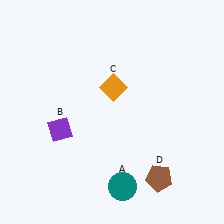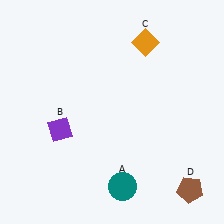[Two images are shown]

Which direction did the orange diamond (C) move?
The orange diamond (C) moved up.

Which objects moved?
The objects that moved are: the orange diamond (C), the brown pentagon (D).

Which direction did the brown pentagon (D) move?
The brown pentagon (D) moved right.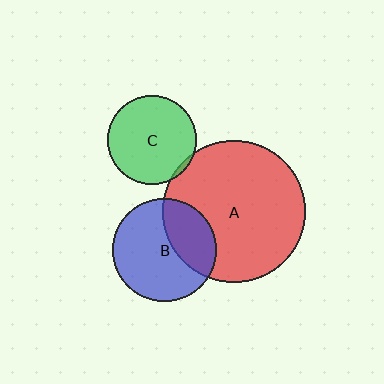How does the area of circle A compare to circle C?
Approximately 2.5 times.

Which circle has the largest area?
Circle A (red).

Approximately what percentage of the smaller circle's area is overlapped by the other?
Approximately 5%.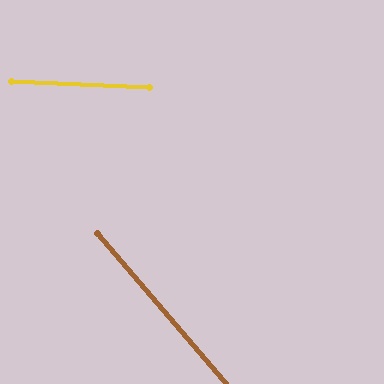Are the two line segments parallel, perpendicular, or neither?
Neither parallel nor perpendicular — they differ by about 47°.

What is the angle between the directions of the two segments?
Approximately 47 degrees.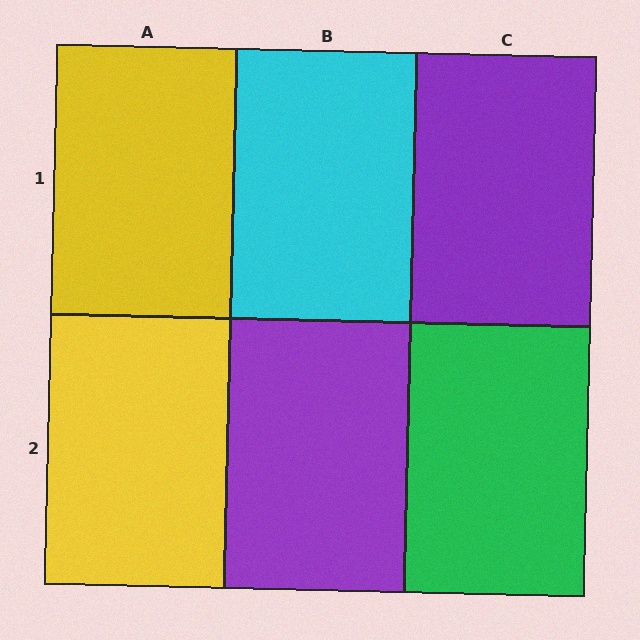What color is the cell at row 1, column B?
Cyan.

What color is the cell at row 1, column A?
Yellow.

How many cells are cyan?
1 cell is cyan.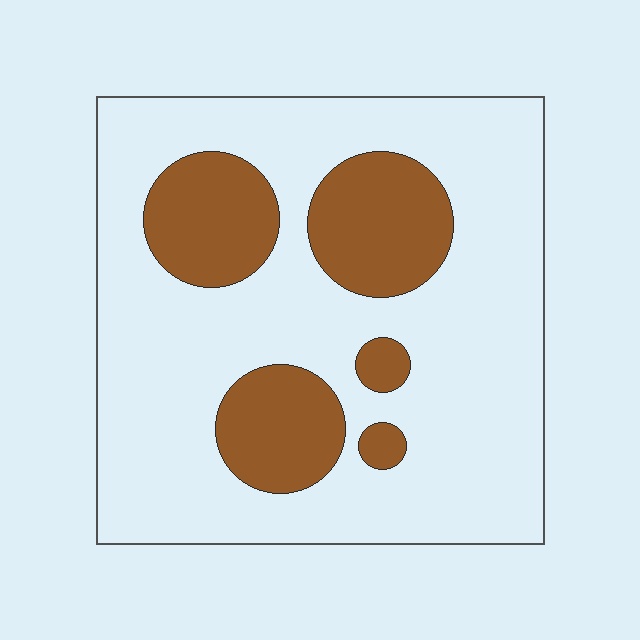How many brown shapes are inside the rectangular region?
5.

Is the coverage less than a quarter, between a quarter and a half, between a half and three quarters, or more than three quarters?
Less than a quarter.